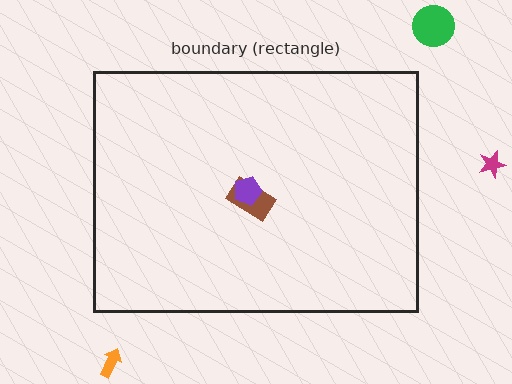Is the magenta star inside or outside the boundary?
Outside.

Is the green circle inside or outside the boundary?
Outside.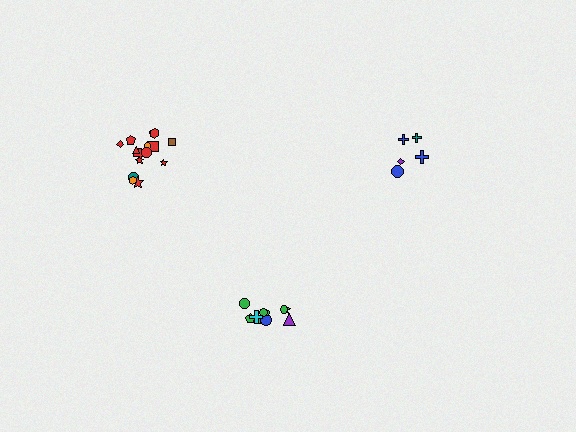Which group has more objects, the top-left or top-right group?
The top-left group.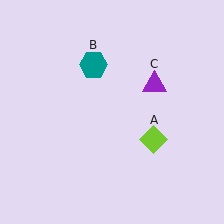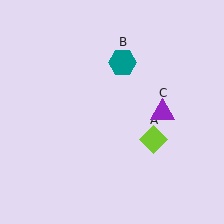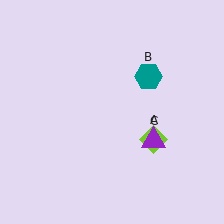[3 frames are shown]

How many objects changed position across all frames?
2 objects changed position: teal hexagon (object B), purple triangle (object C).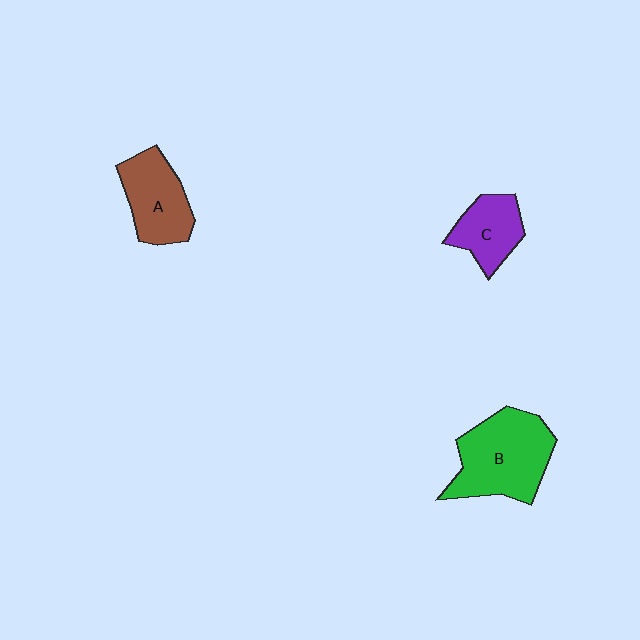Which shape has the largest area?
Shape B (green).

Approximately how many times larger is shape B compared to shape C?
Approximately 1.9 times.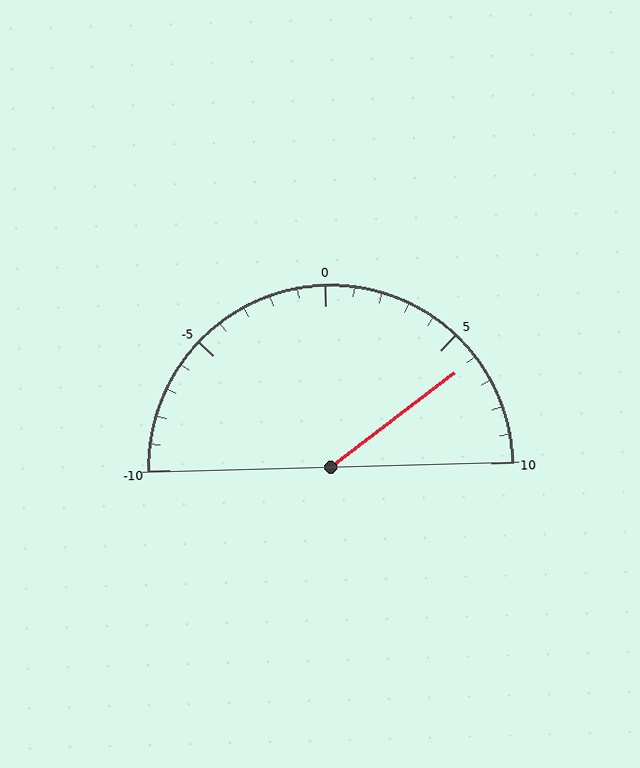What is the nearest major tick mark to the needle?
The nearest major tick mark is 5.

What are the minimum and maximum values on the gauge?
The gauge ranges from -10 to 10.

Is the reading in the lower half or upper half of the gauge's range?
The reading is in the upper half of the range (-10 to 10).